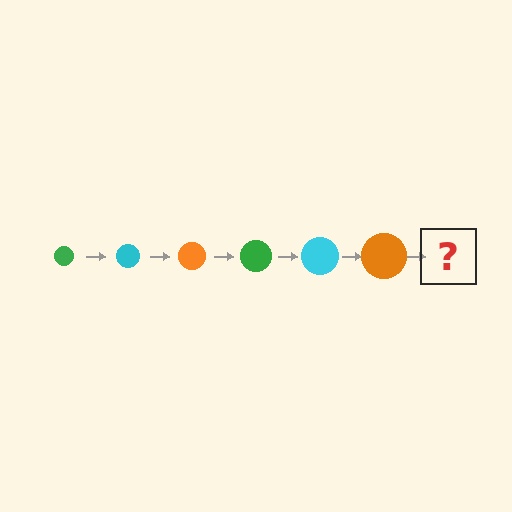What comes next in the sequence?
The next element should be a green circle, larger than the previous one.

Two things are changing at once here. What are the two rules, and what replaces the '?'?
The two rules are that the circle grows larger each step and the color cycles through green, cyan, and orange. The '?' should be a green circle, larger than the previous one.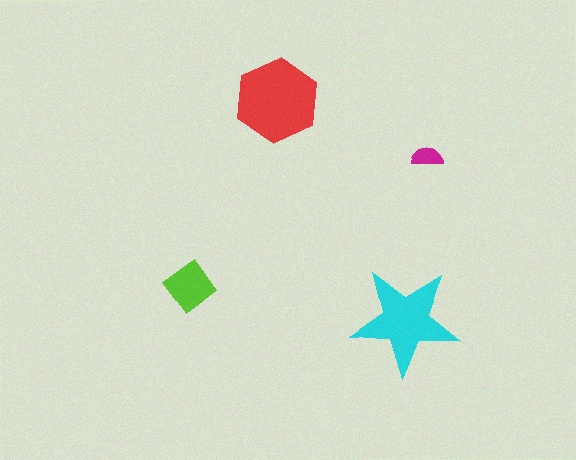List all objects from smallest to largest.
The magenta semicircle, the lime diamond, the cyan star, the red hexagon.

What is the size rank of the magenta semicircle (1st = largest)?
4th.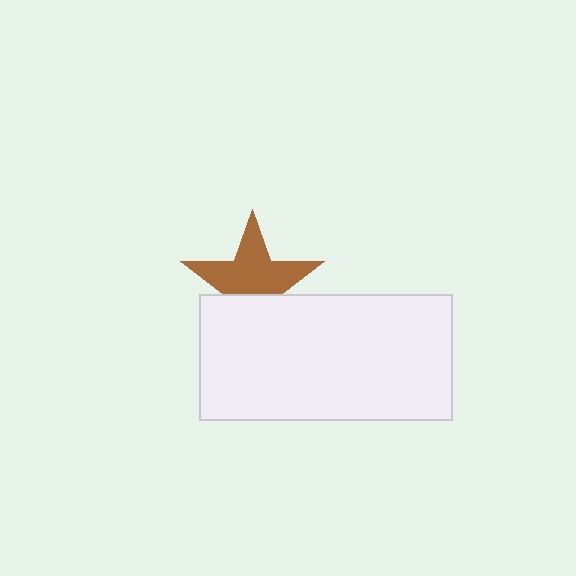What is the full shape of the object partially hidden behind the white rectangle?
The partially hidden object is a brown star.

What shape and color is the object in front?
The object in front is a white rectangle.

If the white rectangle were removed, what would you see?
You would see the complete brown star.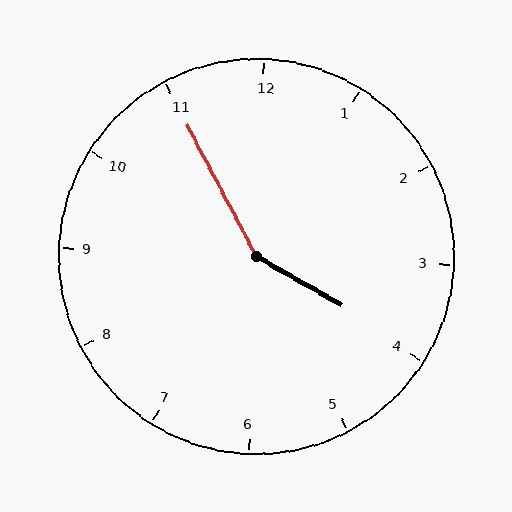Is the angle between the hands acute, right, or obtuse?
It is obtuse.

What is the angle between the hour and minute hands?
Approximately 148 degrees.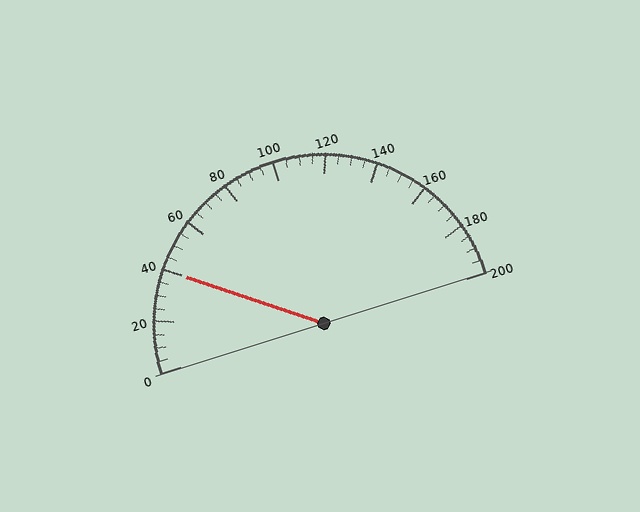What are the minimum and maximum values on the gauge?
The gauge ranges from 0 to 200.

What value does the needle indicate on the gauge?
The needle indicates approximately 40.